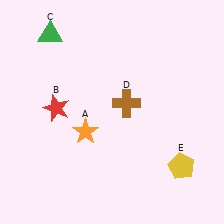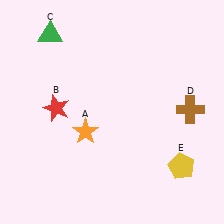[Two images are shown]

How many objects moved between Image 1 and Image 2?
1 object moved between the two images.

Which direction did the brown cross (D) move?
The brown cross (D) moved right.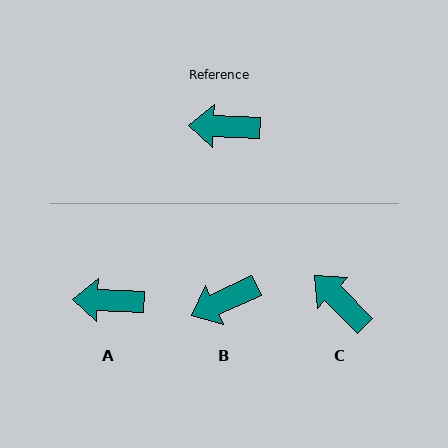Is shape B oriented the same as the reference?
No, it is off by about 28 degrees.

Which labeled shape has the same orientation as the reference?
A.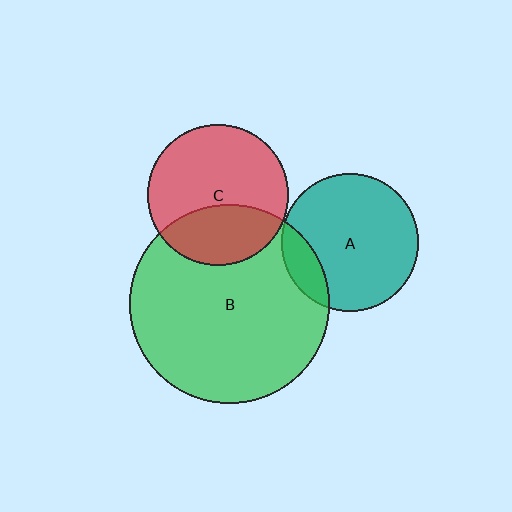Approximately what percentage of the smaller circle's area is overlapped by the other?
Approximately 35%.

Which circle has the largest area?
Circle B (green).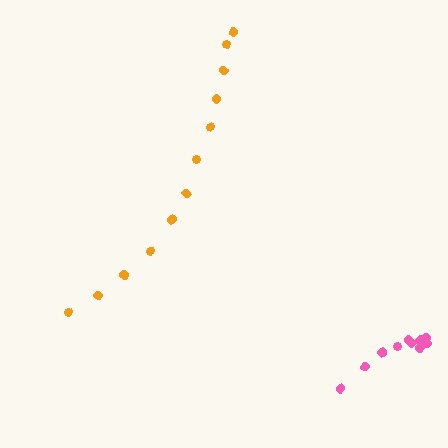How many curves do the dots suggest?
There are 2 distinct paths.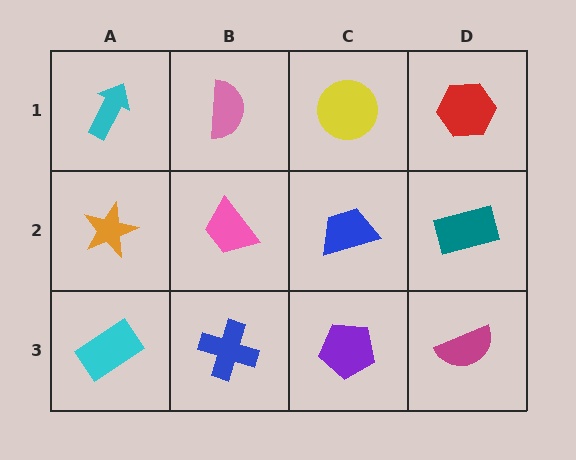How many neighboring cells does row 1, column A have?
2.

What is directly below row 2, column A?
A cyan rectangle.